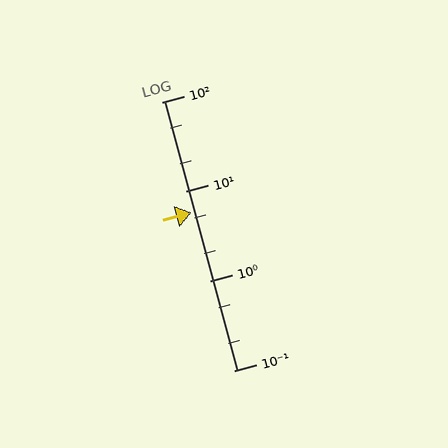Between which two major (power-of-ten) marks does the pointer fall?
The pointer is between 1 and 10.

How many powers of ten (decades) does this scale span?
The scale spans 3 decades, from 0.1 to 100.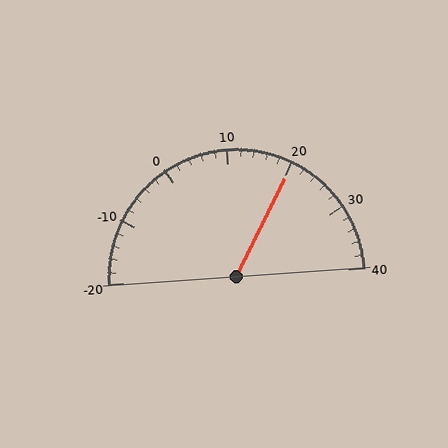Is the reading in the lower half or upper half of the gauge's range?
The reading is in the upper half of the range (-20 to 40).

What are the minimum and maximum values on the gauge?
The gauge ranges from -20 to 40.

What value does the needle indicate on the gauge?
The needle indicates approximately 20.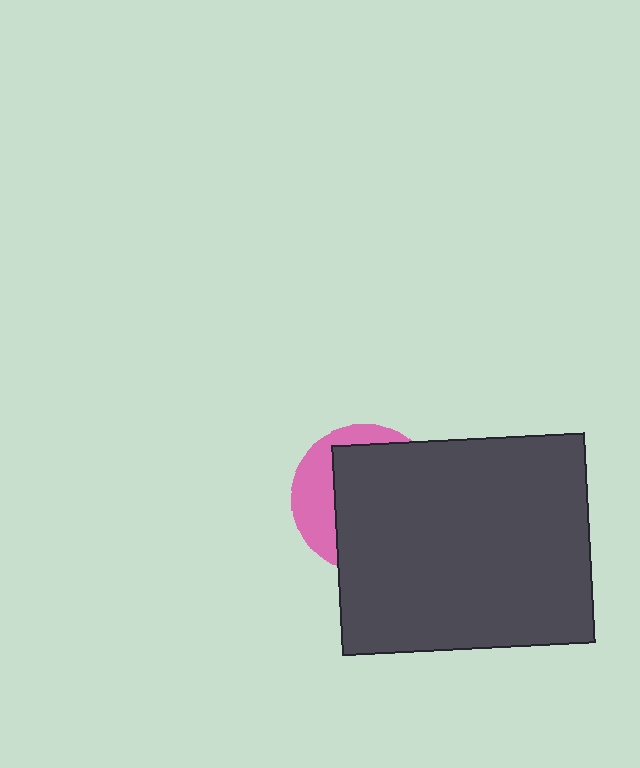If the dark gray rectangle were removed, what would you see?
You would see the complete pink circle.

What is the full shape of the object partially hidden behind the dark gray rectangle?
The partially hidden object is a pink circle.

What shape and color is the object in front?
The object in front is a dark gray rectangle.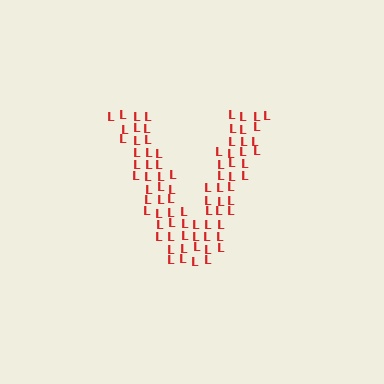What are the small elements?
The small elements are letter L's.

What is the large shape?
The large shape is the letter V.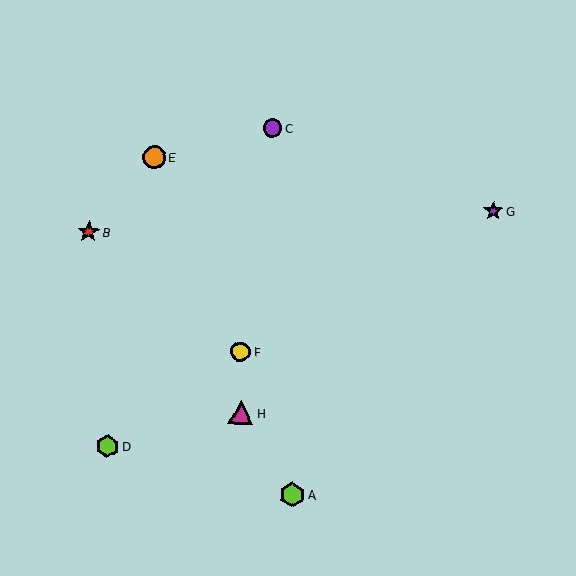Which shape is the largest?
The lime hexagon (labeled A) is the largest.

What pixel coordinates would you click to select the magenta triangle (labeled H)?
Click at (241, 412) to select the magenta triangle H.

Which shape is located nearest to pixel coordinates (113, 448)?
The lime hexagon (labeled D) at (108, 446) is nearest to that location.